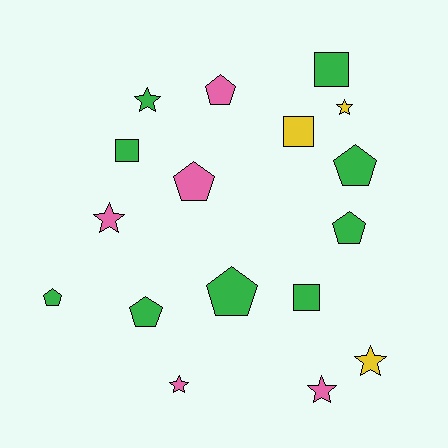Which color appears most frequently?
Green, with 9 objects.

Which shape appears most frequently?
Pentagon, with 7 objects.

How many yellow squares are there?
There is 1 yellow square.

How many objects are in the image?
There are 17 objects.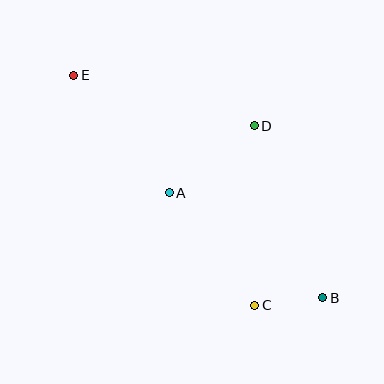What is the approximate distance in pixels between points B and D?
The distance between B and D is approximately 185 pixels.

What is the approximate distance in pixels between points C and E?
The distance between C and E is approximately 293 pixels.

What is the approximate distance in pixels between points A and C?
The distance between A and C is approximately 141 pixels.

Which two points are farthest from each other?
Points B and E are farthest from each other.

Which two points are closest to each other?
Points B and C are closest to each other.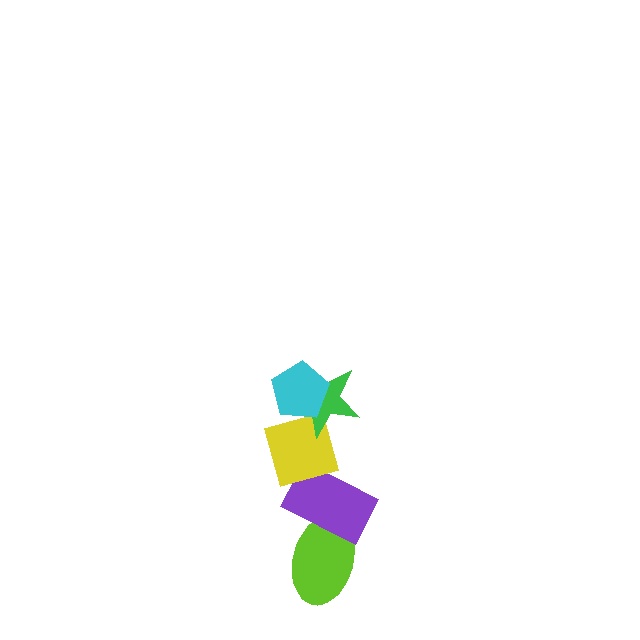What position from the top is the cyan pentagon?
The cyan pentagon is 1st from the top.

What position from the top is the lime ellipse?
The lime ellipse is 5th from the top.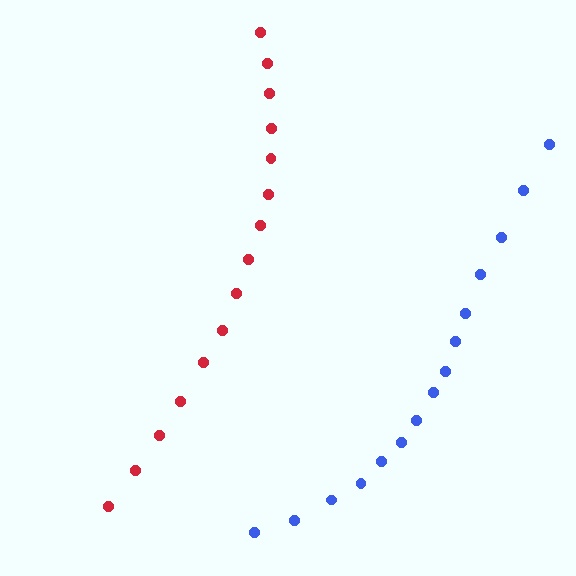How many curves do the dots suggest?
There are 2 distinct paths.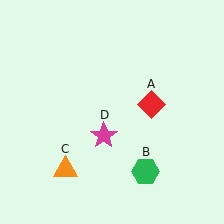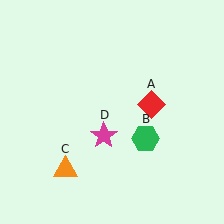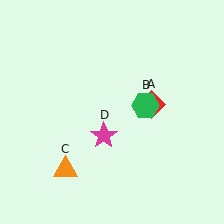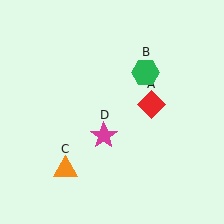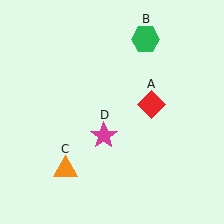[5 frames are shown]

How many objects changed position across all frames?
1 object changed position: green hexagon (object B).